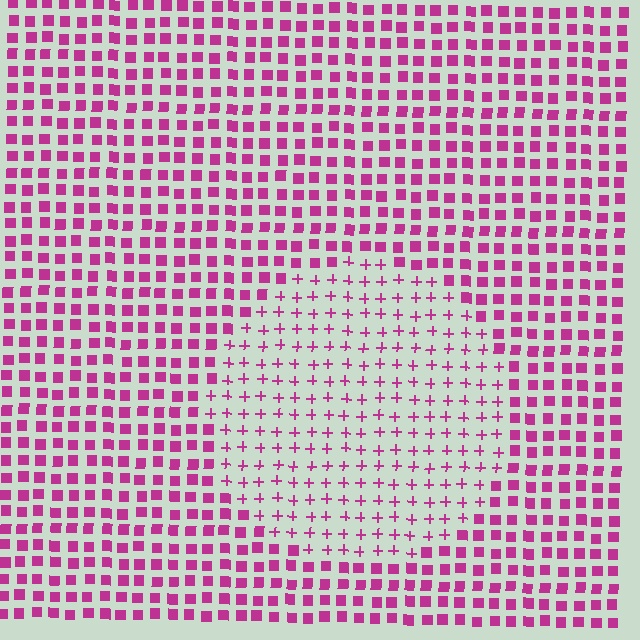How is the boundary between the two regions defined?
The boundary is defined by a change in element shape: plus signs inside vs. squares outside. All elements share the same color and spacing.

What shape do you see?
I see a circle.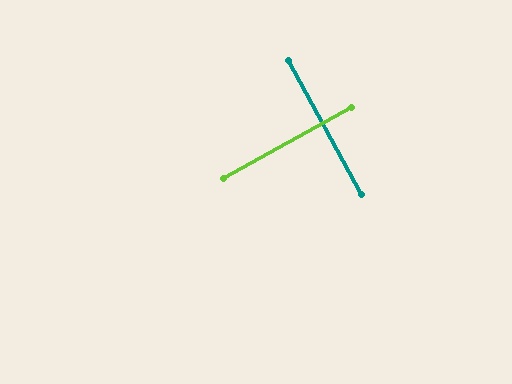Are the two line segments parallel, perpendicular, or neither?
Perpendicular — they meet at approximately 90°.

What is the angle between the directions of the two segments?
Approximately 90 degrees.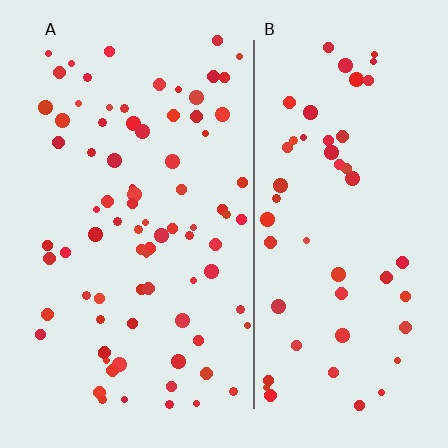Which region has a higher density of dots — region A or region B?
A (the left).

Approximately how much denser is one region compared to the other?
Approximately 1.5× — region A over region B.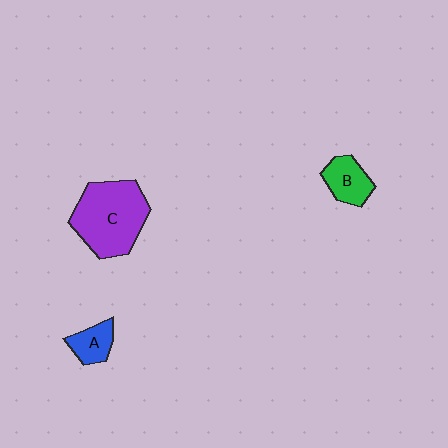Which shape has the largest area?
Shape C (purple).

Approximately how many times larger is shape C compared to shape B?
Approximately 2.5 times.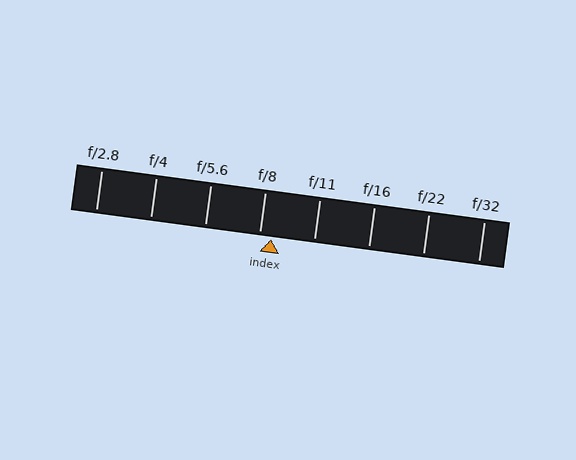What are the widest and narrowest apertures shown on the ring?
The widest aperture shown is f/2.8 and the narrowest is f/32.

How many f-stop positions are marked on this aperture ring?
There are 8 f-stop positions marked.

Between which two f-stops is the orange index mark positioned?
The index mark is between f/8 and f/11.